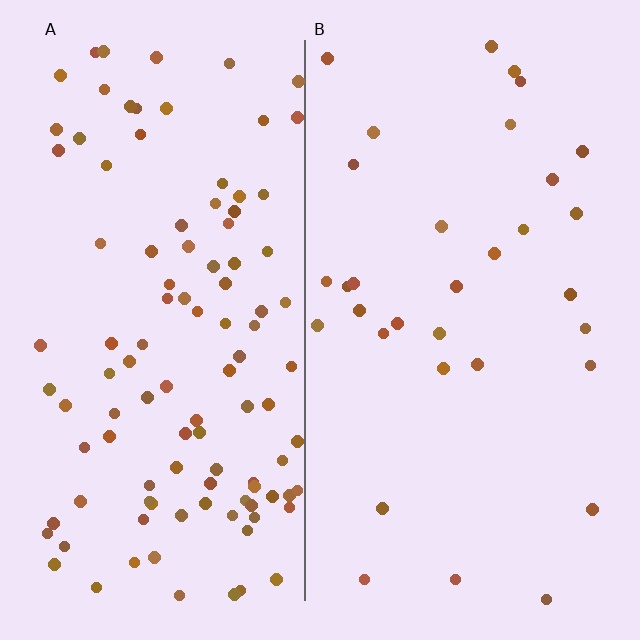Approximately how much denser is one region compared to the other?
Approximately 3.3× — region A over region B.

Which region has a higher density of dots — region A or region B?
A (the left).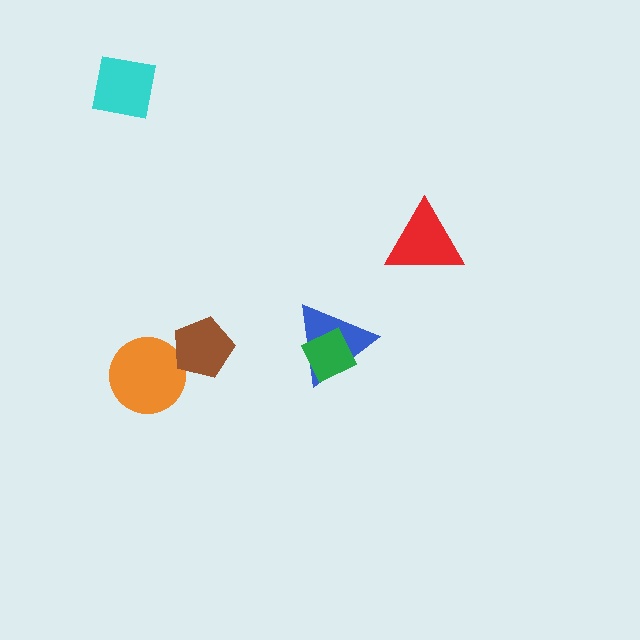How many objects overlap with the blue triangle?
1 object overlaps with the blue triangle.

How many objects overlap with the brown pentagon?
1 object overlaps with the brown pentagon.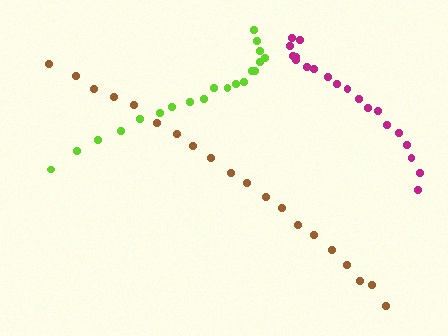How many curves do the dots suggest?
There are 3 distinct paths.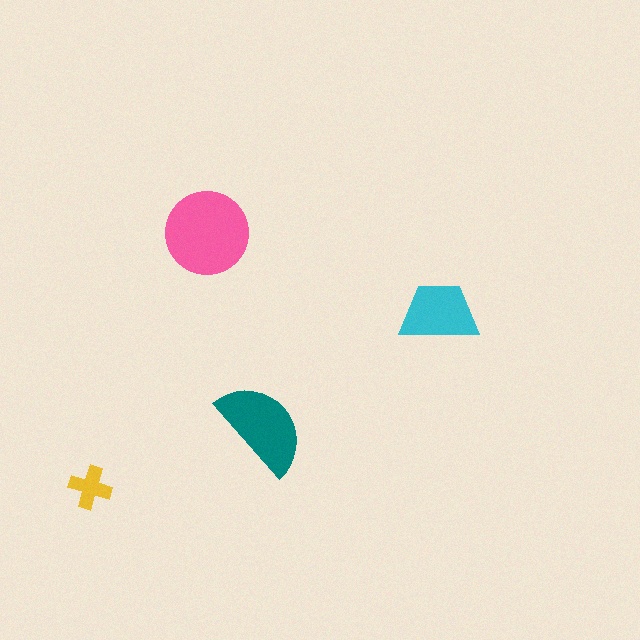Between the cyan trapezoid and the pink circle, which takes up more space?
The pink circle.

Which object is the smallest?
The yellow cross.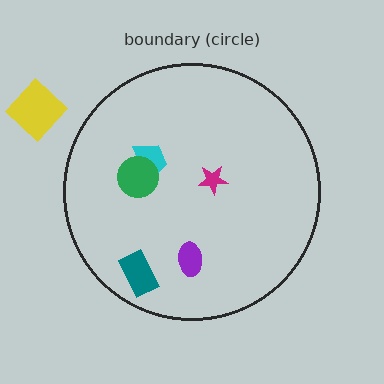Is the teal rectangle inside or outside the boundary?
Inside.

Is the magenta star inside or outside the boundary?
Inside.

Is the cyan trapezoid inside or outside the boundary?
Inside.